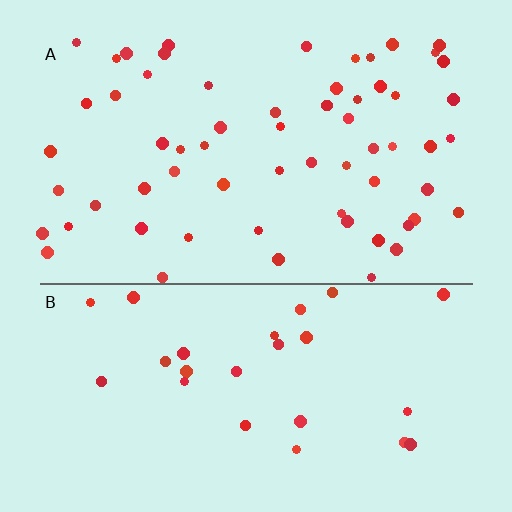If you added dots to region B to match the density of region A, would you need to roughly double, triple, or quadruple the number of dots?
Approximately double.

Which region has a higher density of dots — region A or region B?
A (the top).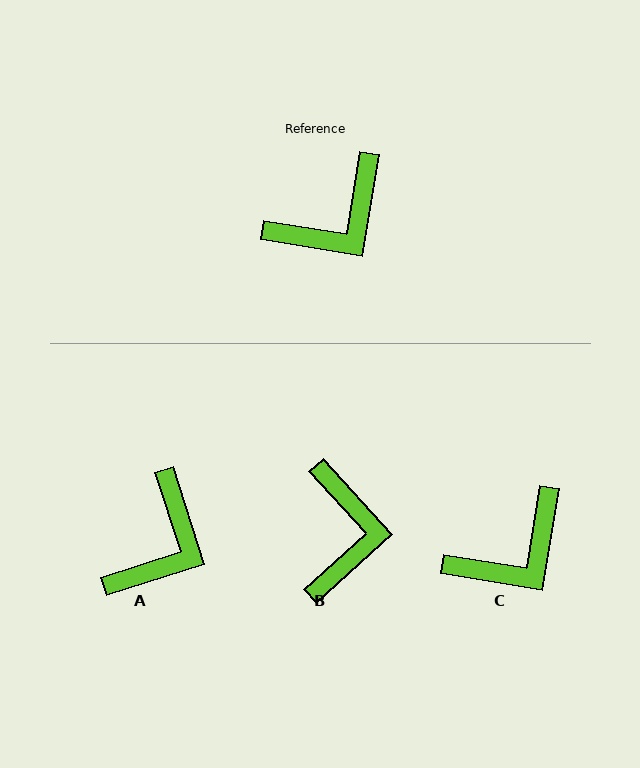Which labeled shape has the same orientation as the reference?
C.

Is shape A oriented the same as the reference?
No, it is off by about 27 degrees.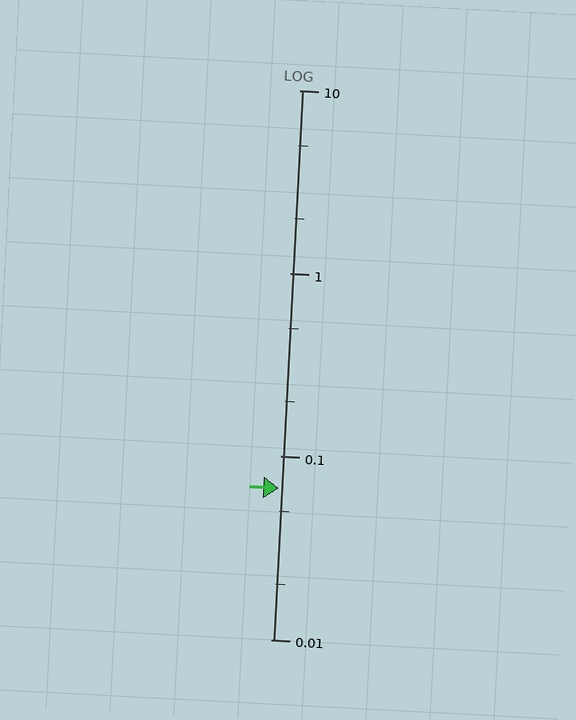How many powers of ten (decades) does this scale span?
The scale spans 3 decades, from 0.01 to 10.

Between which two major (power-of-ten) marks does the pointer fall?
The pointer is between 0.01 and 0.1.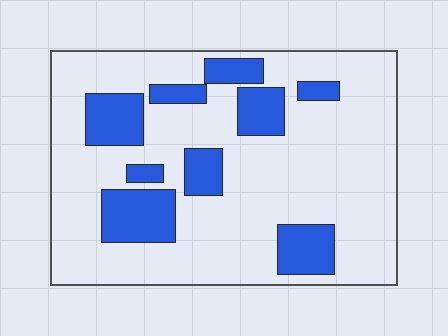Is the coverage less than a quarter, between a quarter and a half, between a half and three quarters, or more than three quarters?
Less than a quarter.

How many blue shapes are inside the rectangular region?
9.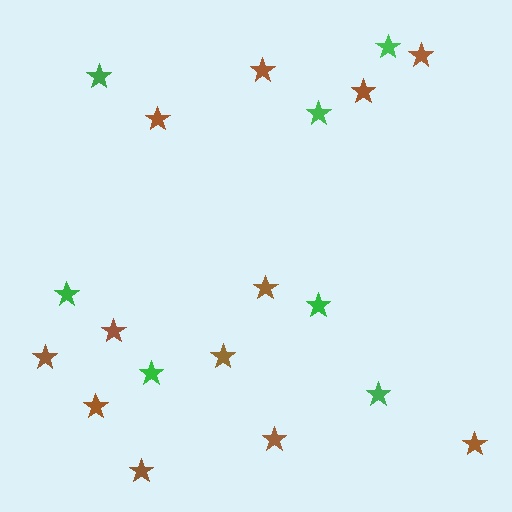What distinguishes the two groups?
There are 2 groups: one group of green stars (7) and one group of brown stars (12).